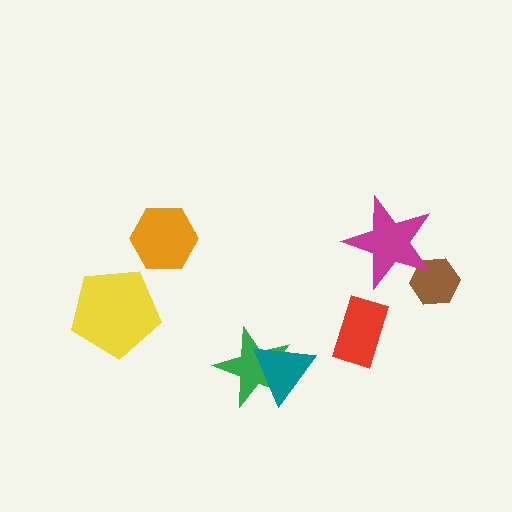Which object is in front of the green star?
The teal triangle is in front of the green star.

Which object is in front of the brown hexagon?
The magenta star is in front of the brown hexagon.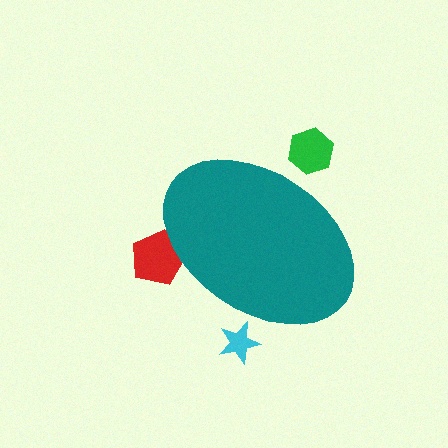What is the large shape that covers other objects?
A teal ellipse.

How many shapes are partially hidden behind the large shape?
3 shapes are partially hidden.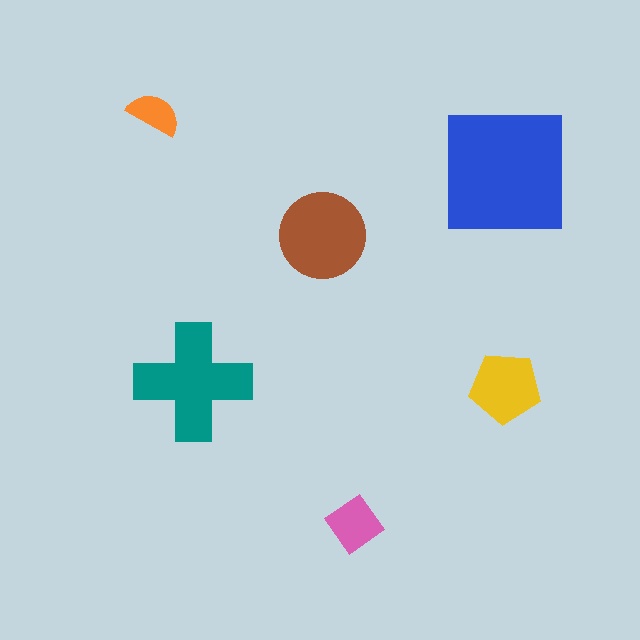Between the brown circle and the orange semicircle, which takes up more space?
The brown circle.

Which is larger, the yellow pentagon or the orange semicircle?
The yellow pentagon.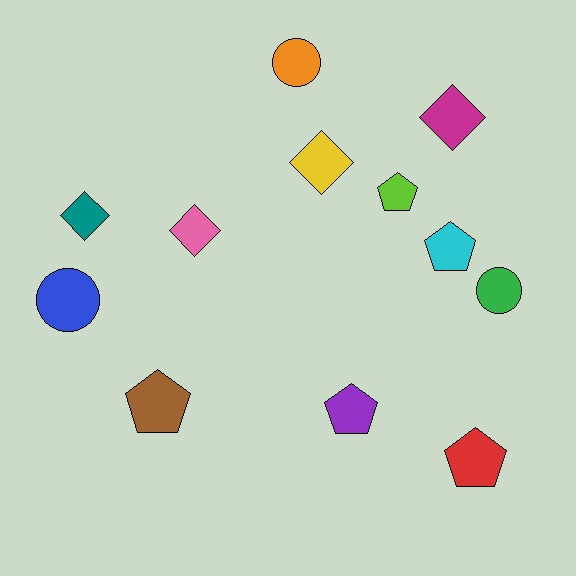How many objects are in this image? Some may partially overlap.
There are 12 objects.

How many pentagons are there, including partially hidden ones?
There are 5 pentagons.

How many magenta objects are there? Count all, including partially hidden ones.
There is 1 magenta object.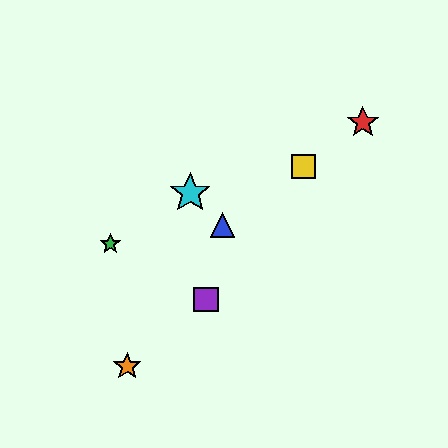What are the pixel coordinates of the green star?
The green star is at (110, 244).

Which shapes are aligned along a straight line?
The red star, the blue triangle, the yellow square are aligned along a straight line.